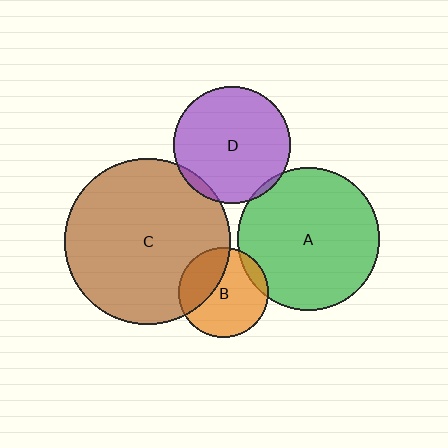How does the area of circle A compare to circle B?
Approximately 2.5 times.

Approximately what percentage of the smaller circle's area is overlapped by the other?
Approximately 5%.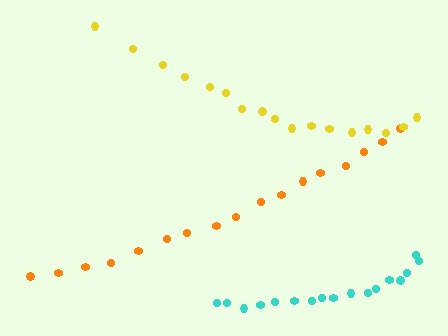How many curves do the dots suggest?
There are 3 distinct paths.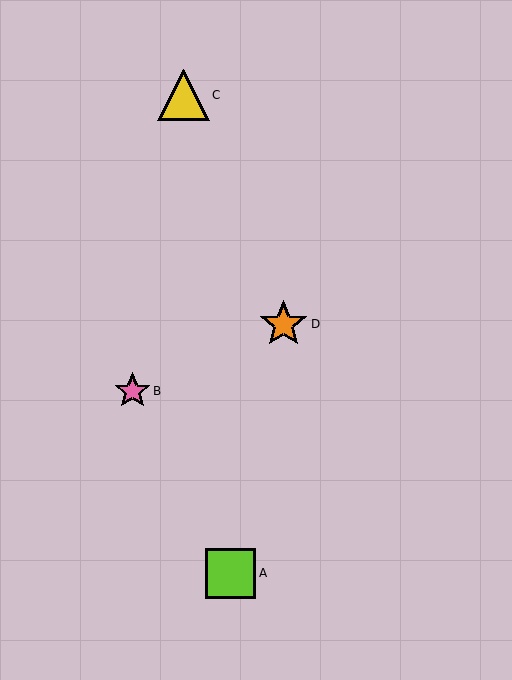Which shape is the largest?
The yellow triangle (labeled C) is the largest.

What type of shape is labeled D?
Shape D is an orange star.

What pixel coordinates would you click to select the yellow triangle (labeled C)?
Click at (183, 95) to select the yellow triangle C.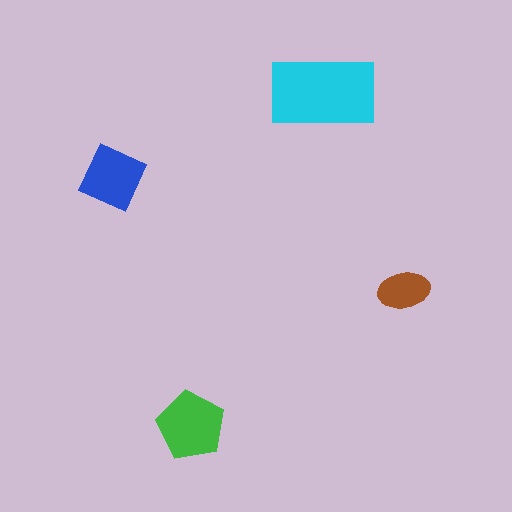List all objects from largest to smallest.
The cyan rectangle, the green pentagon, the blue diamond, the brown ellipse.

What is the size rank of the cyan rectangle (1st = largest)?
1st.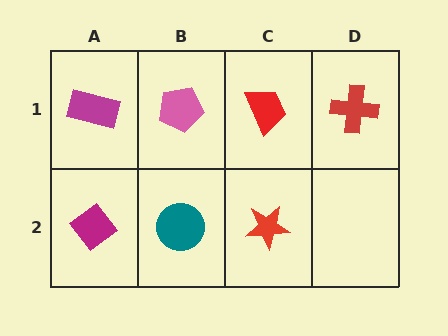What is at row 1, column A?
A magenta rectangle.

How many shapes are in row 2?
3 shapes.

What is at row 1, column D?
A red cross.